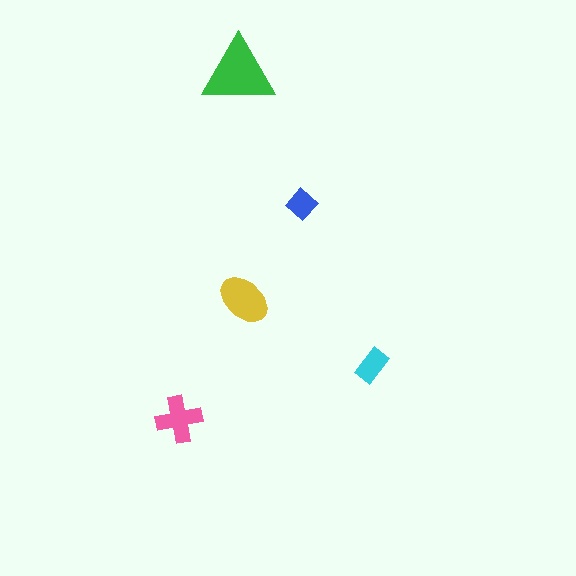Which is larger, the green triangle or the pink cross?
The green triangle.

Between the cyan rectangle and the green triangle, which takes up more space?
The green triangle.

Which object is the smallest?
The blue diamond.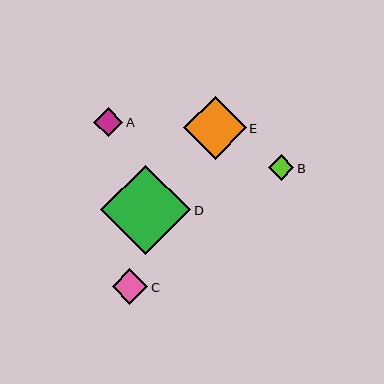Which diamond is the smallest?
Diamond B is the smallest with a size of approximately 26 pixels.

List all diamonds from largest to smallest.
From largest to smallest: D, E, C, A, B.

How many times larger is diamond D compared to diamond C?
Diamond D is approximately 2.5 times the size of diamond C.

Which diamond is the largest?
Diamond D is the largest with a size of approximately 90 pixels.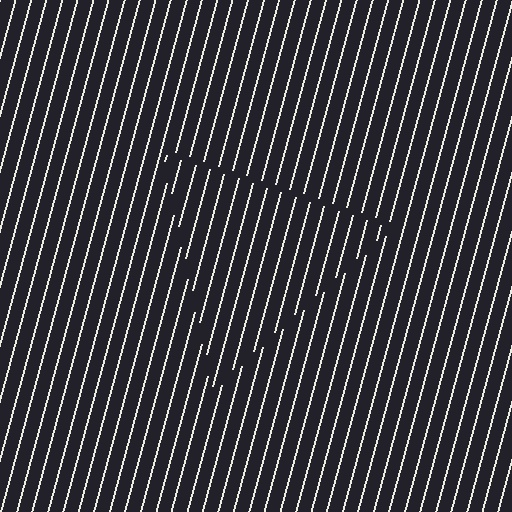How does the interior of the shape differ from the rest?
The interior of the shape contains the same grating, shifted by half a period — the contour is defined by the phase discontinuity where line-ends from the inner and outer gratings abut.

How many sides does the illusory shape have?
3 sides — the line-ends trace a triangle.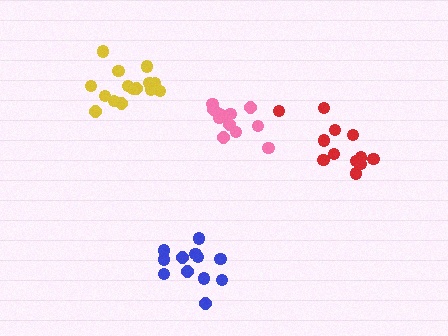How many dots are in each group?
Group 1: 12 dots, Group 2: 15 dots, Group 3: 12 dots, Group 4: 12 dots (51 total).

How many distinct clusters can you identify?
There are 4 distinct clusters.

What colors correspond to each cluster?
The clusters are colored: pink, yellow, red, blue.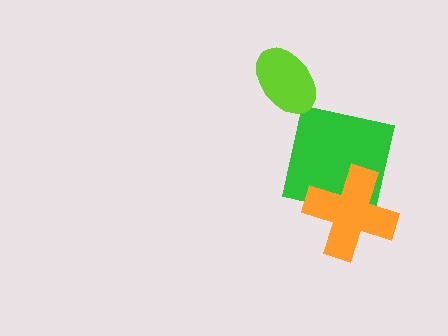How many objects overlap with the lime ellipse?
0 objects overlap with the lime ellipse.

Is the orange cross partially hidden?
No, no other shape covers it.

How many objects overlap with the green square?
1 object overlaps with the green square.